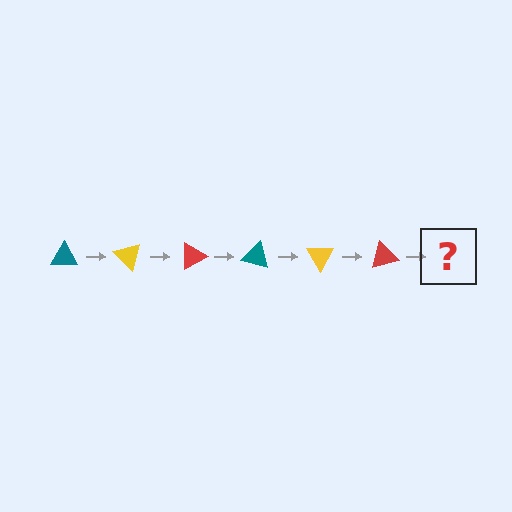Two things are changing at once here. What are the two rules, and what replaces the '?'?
The two rules are that it rotates 45 degrees each step and the color cycles through teal, yellow, and red. The '?' should be a teal triangle, rotated 270 degrees from the start.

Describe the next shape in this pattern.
It should be a teal triangle, rotated 270 degrees from the start.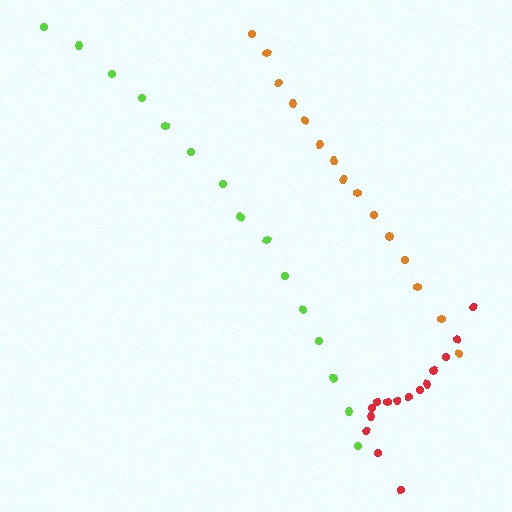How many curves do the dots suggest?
There are 3 distinct paths.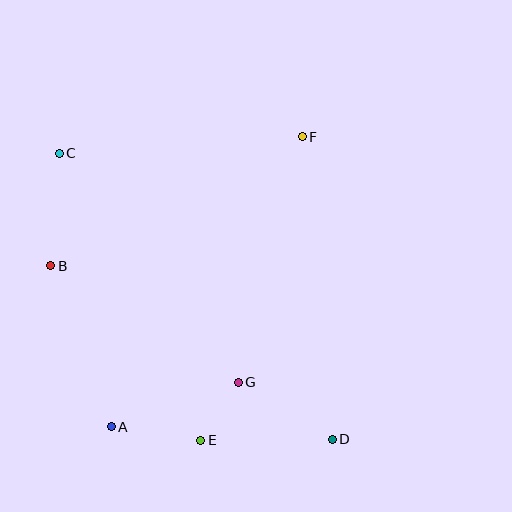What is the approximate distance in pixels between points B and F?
The distance between B and F is approximately 283 pixels.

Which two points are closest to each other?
Points E and G are closest to each other.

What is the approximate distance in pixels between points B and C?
The distance between B and C is approximately 113 pixels.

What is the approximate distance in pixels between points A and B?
The distance between A and B is approximately 172 pixels.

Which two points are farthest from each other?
Points C and D are farthest from each other.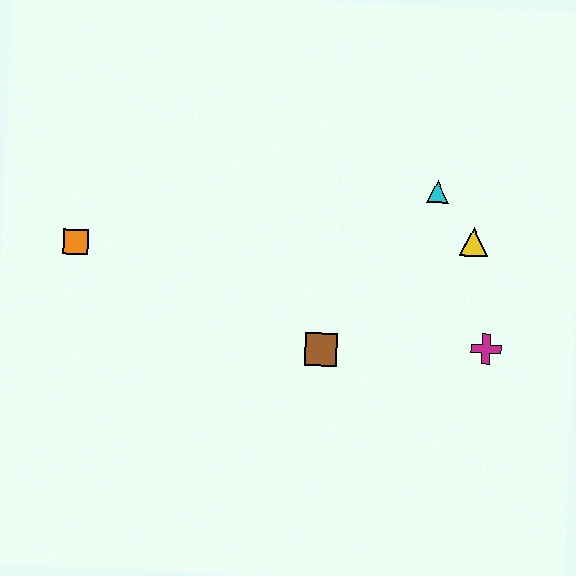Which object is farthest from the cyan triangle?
The orange square is farthest from the cyan triangle.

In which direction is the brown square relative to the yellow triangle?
The brown square is to the left of the yellow triangle.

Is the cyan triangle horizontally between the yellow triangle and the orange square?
Yes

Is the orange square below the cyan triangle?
Yes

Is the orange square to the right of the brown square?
No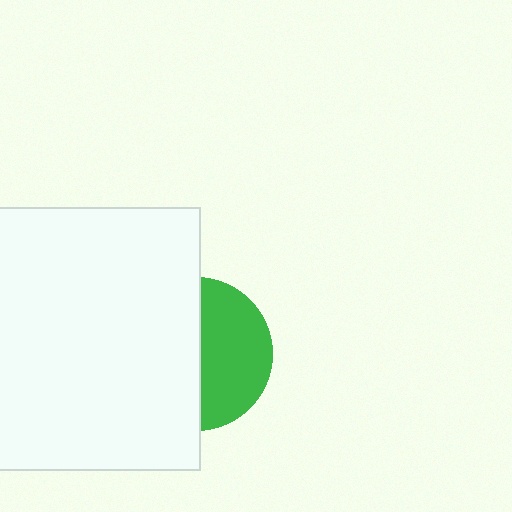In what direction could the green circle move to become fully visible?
The green circle could move right. That would shift it out from behind the white rectangle entirely.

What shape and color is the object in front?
The object in front is a white rectangle.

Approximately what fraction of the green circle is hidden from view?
Roughly 54% of the green circle is hidden behind the white rectangle.